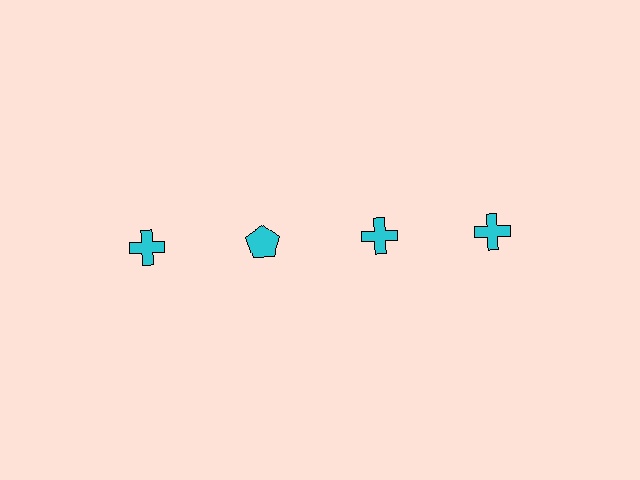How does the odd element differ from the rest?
It has a different shape: pentagon instead of cross.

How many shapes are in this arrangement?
There are 4 shapes arranged in a grid pattern.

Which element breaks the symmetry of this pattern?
The cyan pentagon in the top row, second from left column breaks the symmetry. All other shapes are cyan crosses.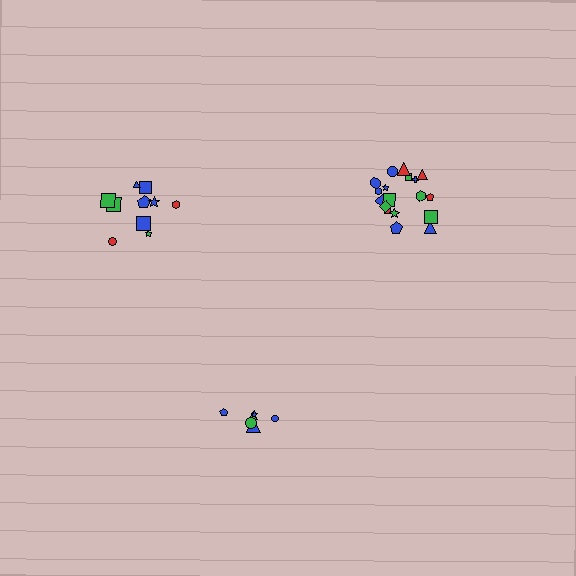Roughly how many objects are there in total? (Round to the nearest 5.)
Roughly 35 objects in total.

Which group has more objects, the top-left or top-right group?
The top-right group.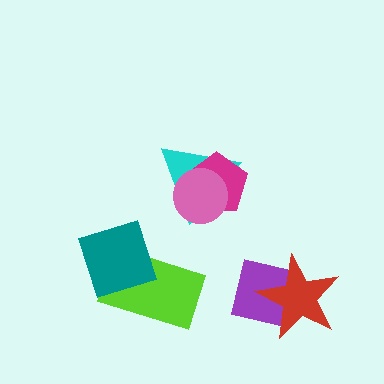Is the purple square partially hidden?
Yes, it is partially covered by another shape.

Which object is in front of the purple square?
The red star is in front of the purple square.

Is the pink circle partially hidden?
No, no other shape covers it.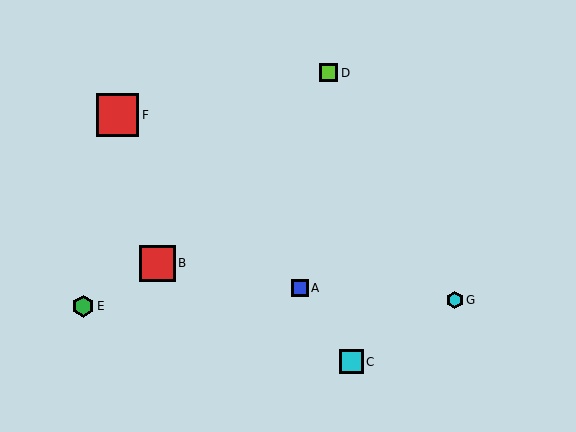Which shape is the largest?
The red square (labeled F) is the largest.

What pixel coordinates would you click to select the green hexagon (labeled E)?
Click at (83, 306) to select the green hexagon E.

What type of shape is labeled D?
Shape D is a lime square.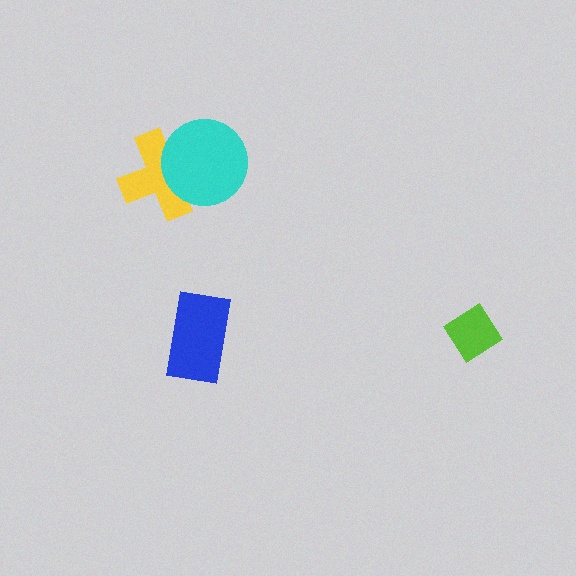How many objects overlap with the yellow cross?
1 object overlaps with the yellow cross.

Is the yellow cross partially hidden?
Yes, it is partially covered by another shape.